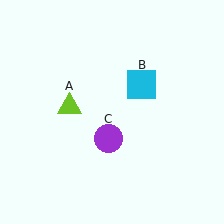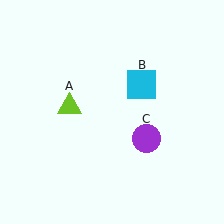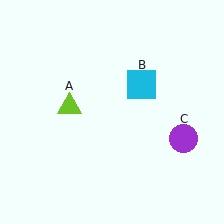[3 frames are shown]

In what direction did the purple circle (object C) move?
The purple circle (object C) moved right.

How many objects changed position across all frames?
1 object changed position: purple circle (object C).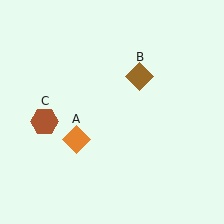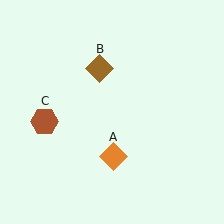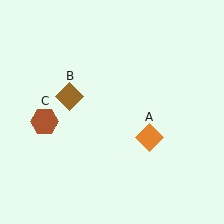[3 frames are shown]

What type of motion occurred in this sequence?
The orange diamond (object A), brown diamond (object B) rotated counterclockwise around the center of the scene.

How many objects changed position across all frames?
2 objects changed position: orange diamond (object A), brown diamond (object B).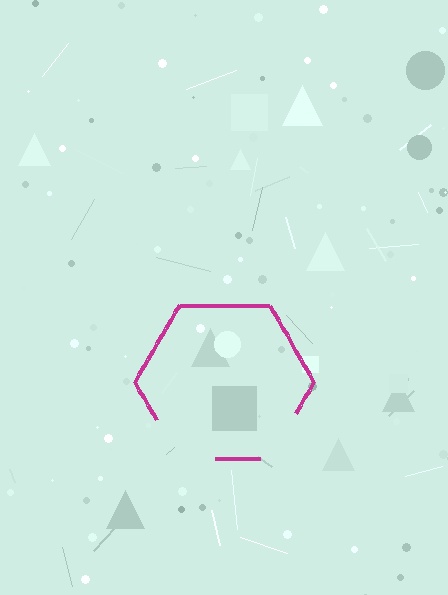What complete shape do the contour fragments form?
The contour fragments form a hexagon.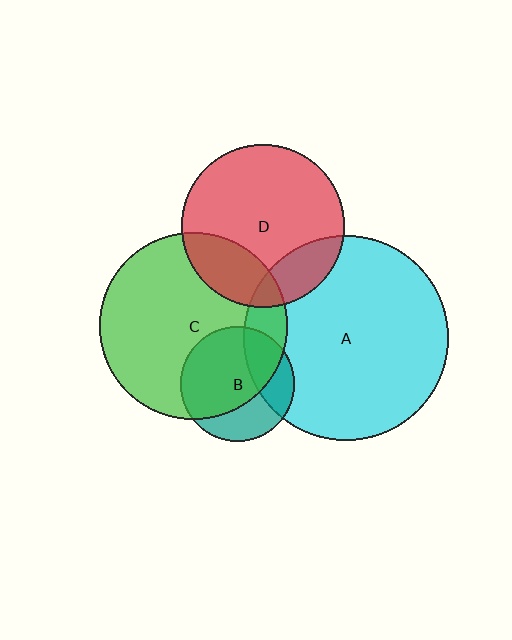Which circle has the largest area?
Circle A (cyan).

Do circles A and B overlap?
Yes.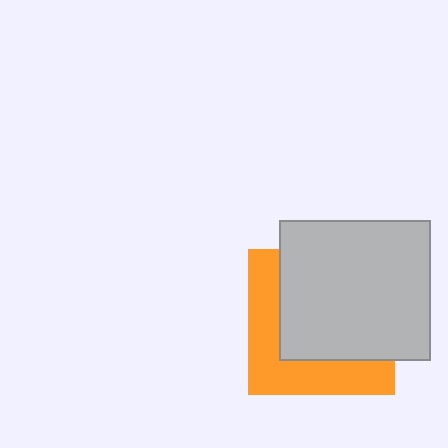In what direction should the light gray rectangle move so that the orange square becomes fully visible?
The light gray rectangle should move toward the upper-right. That is the shortest direction to clear the overlap and leave the orange square fully visible.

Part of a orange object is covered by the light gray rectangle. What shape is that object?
It is a square.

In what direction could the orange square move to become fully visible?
The orange square could move toward the lower-left. That would shift it out from behind the light gray rectangle entirely.